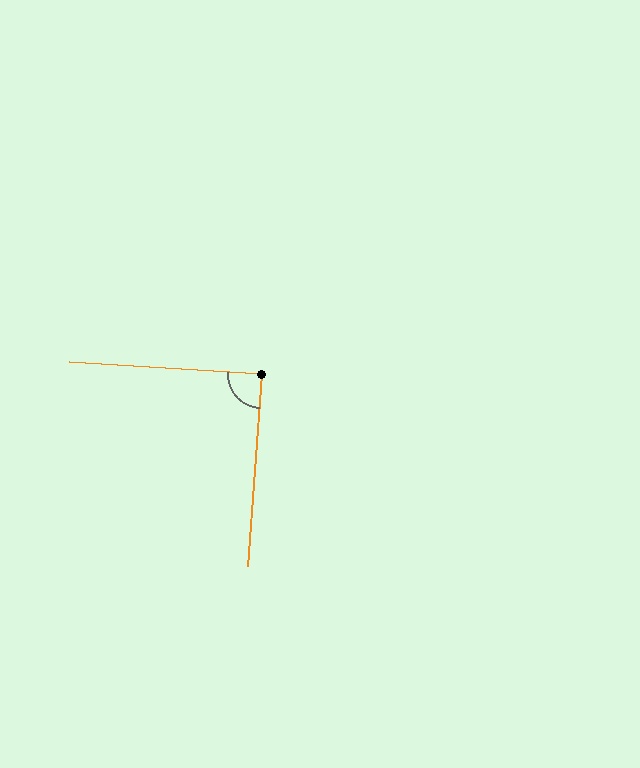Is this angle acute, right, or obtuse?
It is approximately a right angle.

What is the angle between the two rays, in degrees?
Approximately 89 degrees.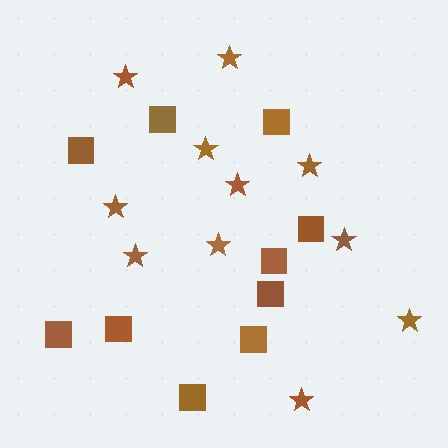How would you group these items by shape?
There are 2 groups: one group of stars (11) and one group of squares (10).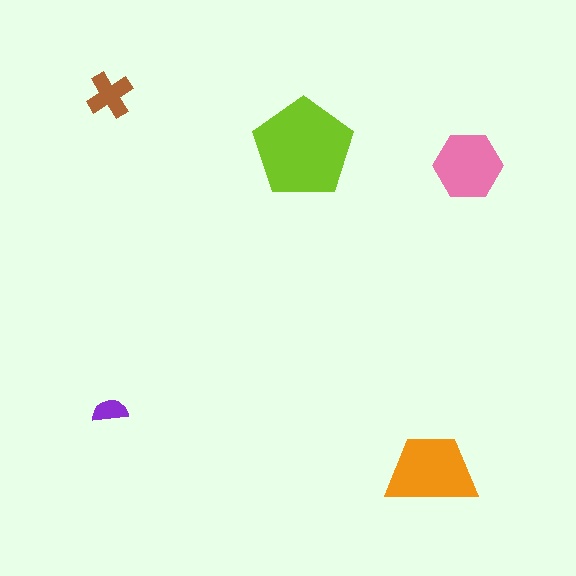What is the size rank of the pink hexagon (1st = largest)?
3rd.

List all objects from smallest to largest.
The purple semicircle, the brown cross, the pink hexagon, the orange trapezoid, the lime pentagon.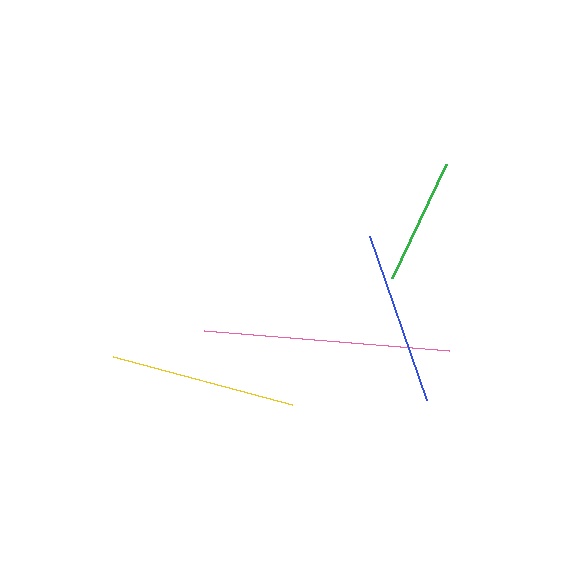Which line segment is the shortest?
The green line is the shortest at approximately 126 pixels.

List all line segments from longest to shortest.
From longest to shortest: pink, yellow, blue, green.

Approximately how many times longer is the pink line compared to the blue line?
The pink line is approximately 1.4 times the length of the blue line.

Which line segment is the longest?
The pink line is the longest at approximately 246 pixels.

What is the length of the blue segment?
The blue segment is approximately 174 pixels long.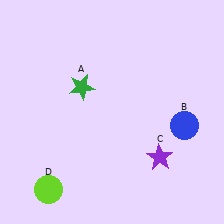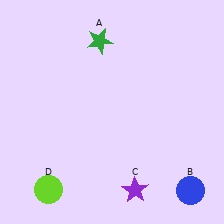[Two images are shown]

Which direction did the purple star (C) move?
The purple star (C) moved down.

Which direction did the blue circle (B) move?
The blue circle (B) moved down.